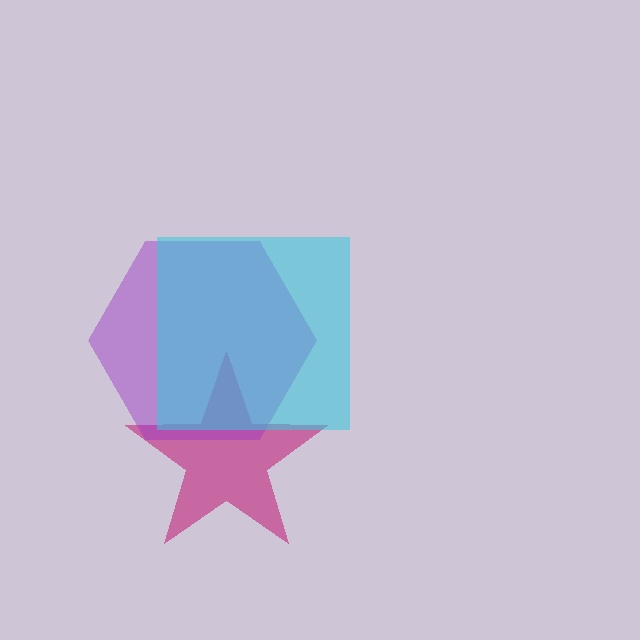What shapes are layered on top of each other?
The layered shapes are: a magenta star, a purple hexagon, a cyan square.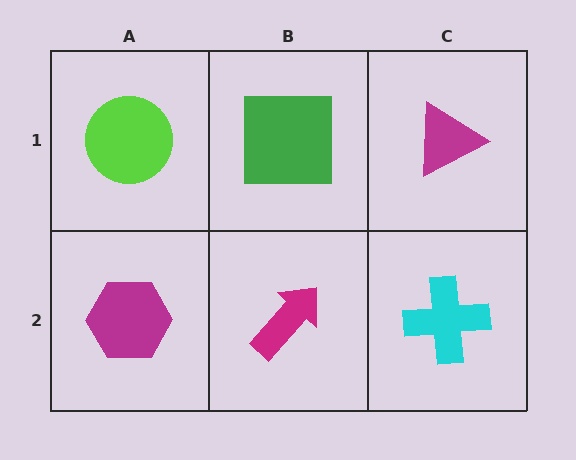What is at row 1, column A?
A lime circle.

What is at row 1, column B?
A green square.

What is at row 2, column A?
A magenta hexagon.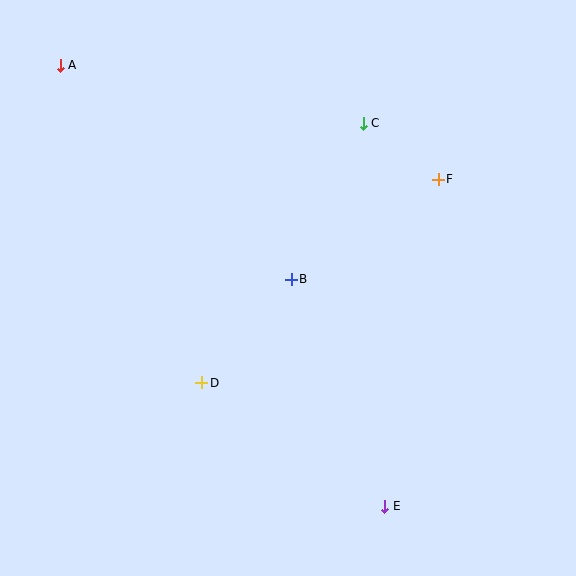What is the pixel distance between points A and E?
The distance between A and E is 547 pixels.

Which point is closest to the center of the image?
Point B at (291, 279) is closest to the center.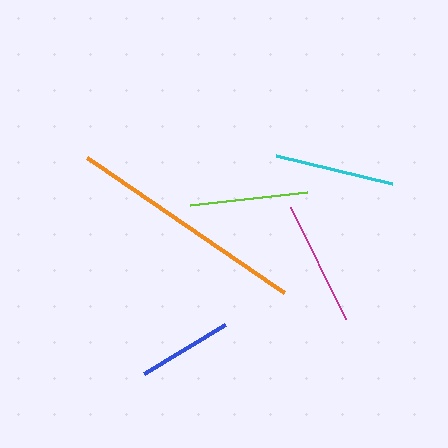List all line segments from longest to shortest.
From longest to shortest: orange, magenta, cyan, lime, blue.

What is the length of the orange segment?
The orange segment is approximately 240 pixels long.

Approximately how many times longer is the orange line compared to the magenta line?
The orange line is approximately 1.9 times the length of the magenta line.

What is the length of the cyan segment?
The cyan segment is approximately 119 pixels long.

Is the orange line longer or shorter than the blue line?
The orange line is longer than the blue line.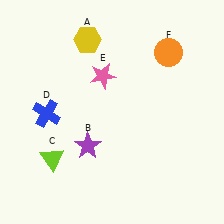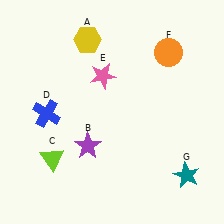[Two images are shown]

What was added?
A teal star (G) was added in Image 2.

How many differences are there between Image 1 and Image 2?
There is 1 difference between the two images.